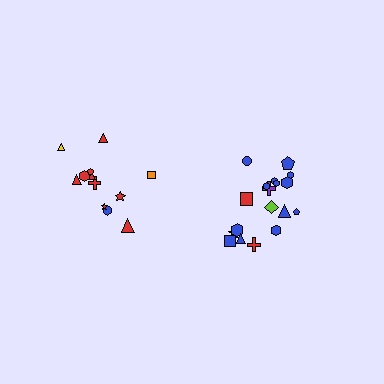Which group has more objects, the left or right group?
The right group.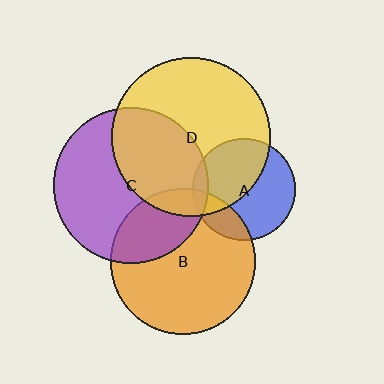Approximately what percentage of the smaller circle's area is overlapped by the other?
Approximately 50%.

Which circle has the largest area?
Circle D (yellow).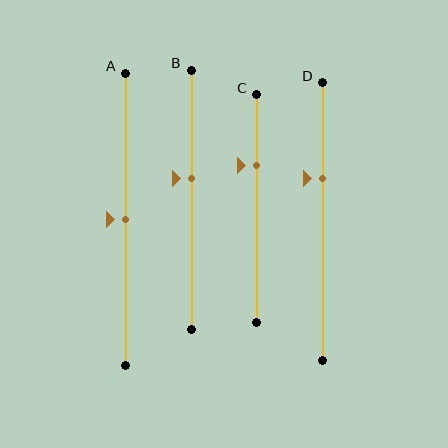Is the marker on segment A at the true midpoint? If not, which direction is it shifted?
Yes, the marker on segment A is at the true midpoint.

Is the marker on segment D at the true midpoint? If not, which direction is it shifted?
No, the marker on segment D is shifted upward by about 15% of the segment length.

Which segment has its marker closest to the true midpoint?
Segment A has its marker closest to the true midpoint.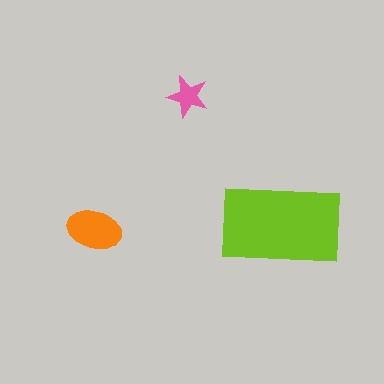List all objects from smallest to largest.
The pink star, the orange ellipse, the lime rectangle.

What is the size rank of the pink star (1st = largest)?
3rd.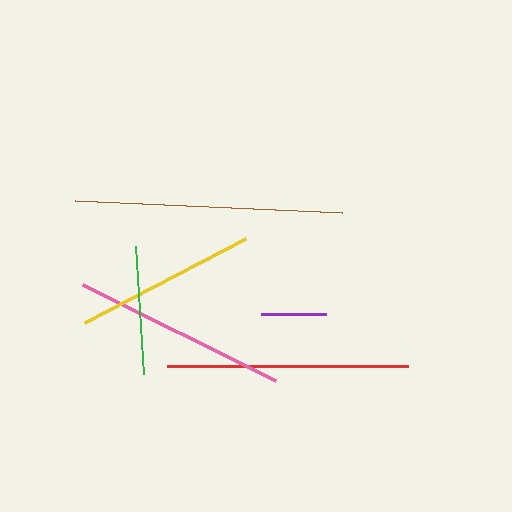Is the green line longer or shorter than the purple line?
The green line is longer than the purple line.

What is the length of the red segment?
The red segment is approximately 241 pixels long.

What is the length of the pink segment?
The pink segment is approximately 215 pixels long.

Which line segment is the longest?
The brown line is the longest at approximately 267 pixels.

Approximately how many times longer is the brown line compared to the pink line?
The brown line is approximately 1.2 times the length of the pink line.